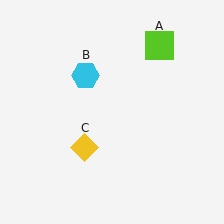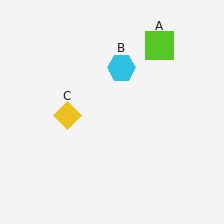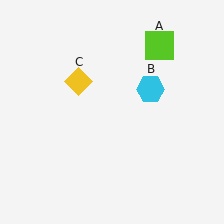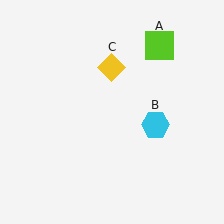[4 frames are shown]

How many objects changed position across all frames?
2 objects changed position: cyan hexagon (object B), yellow diamond (object C).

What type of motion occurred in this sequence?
The cyan hexagon (object B), yellow diamond (object C) rotated clockwise around the center of the scene.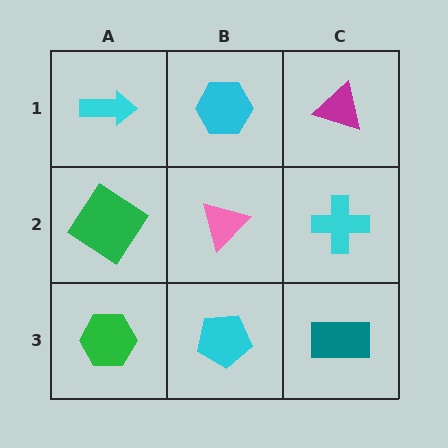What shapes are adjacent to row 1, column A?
A green diamond (row 2, column A), a cyan hexagon (row 1, column B).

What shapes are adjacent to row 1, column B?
A pink triangle (row 2, column B), a cyan arrow (row 1, column A), a magenta triangle (row 1, column C).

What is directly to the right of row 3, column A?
A cyan pentagon.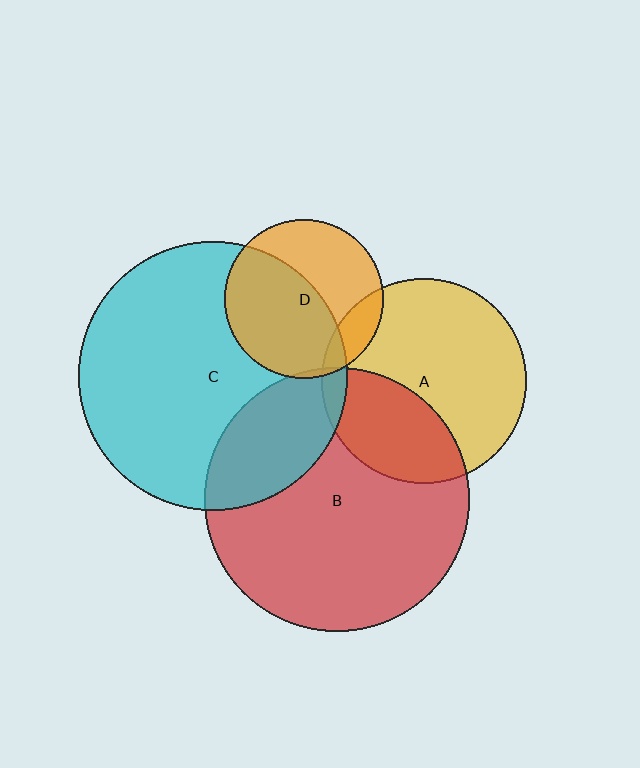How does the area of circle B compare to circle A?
Approximately 1.7 times.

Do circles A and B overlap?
Yes.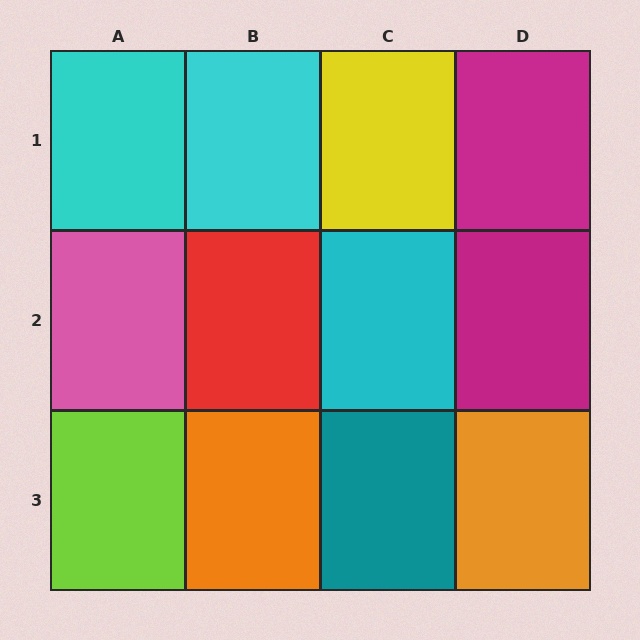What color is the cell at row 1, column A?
Cyan.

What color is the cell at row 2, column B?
Red.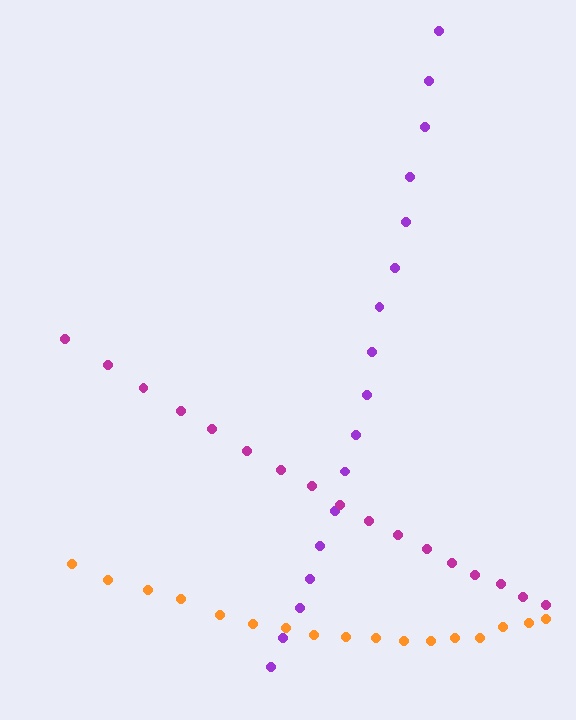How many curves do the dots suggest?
There are 3 distinct paths.